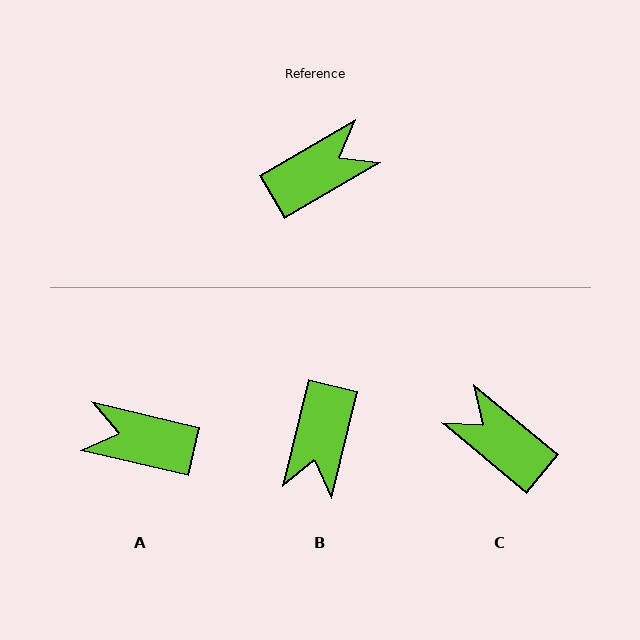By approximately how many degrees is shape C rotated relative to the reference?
Approximately 110 degrees counter-clockwise.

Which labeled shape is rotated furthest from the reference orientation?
A, about 136 degrees away.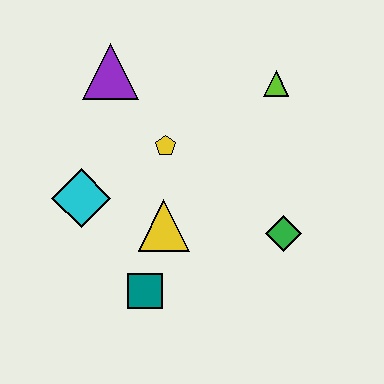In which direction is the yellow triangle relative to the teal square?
The yellow triangle is above the teal square.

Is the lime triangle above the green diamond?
Yes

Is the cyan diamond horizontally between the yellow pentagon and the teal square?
No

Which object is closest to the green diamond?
The yellow triangle is closest to the green diamond.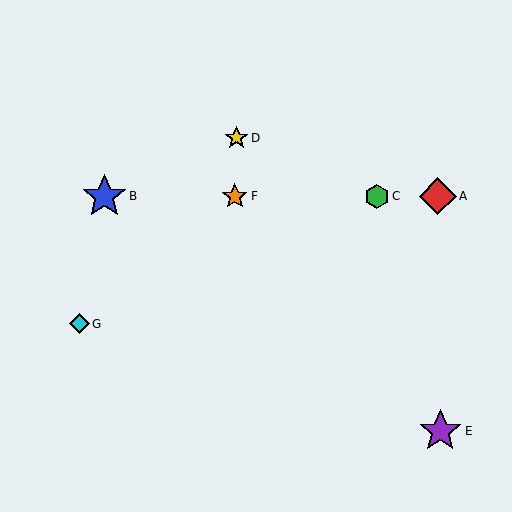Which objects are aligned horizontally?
Objects A, B, C, F are aligned horizontally.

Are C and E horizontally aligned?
No, C is at y≈196 and E is at y≈431.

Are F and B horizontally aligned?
Yes, both are at y≈196.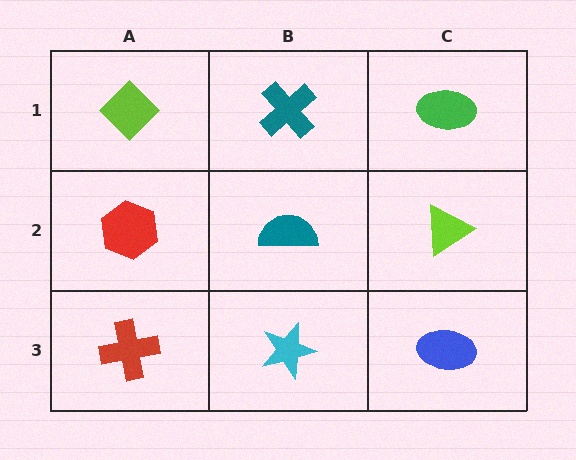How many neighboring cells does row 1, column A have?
2.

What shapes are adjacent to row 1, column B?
A teal semicircle (row 2, column B), a lime diamond (row 1, column A), a green ellipse (row 1, column C).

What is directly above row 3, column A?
A red hexagon.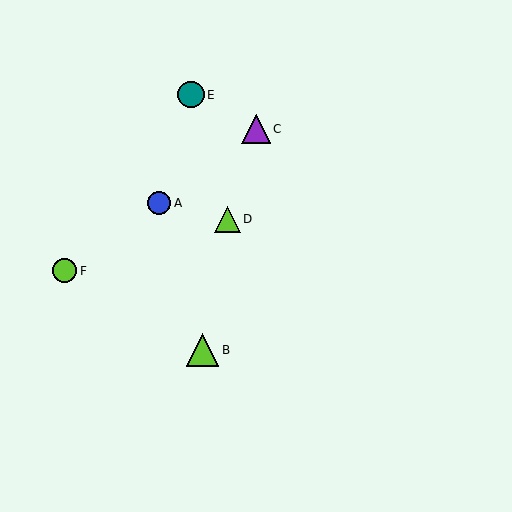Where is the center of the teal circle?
The center of the teal circle is at (191, 95).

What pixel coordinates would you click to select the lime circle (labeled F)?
Click at (64, 271) to select the lime circle F.